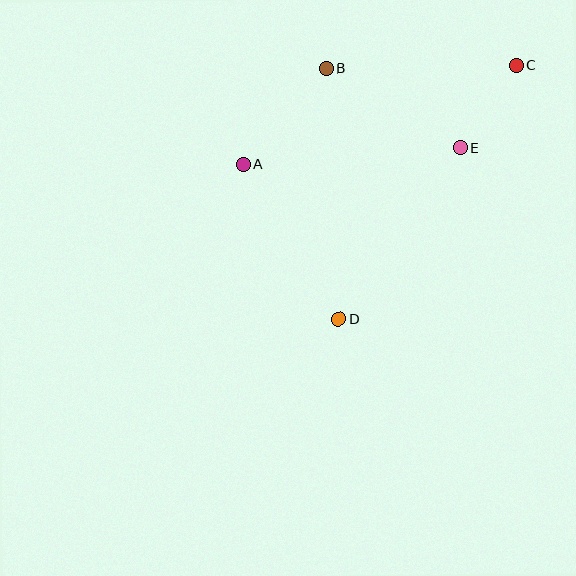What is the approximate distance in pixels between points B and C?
The distance between B and C is approximately 190 pixels.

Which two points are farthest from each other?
Points C and D are farthest from each other.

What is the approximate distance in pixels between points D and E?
The distance between D and E is approximately 210 pixels.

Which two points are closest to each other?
Points C and E are closest to each other.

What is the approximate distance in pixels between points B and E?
The distance between B and E is approximately 156 pixels.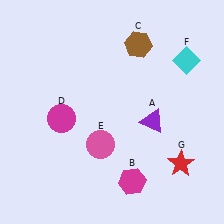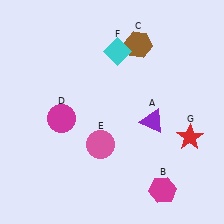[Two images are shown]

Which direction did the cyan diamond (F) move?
The cyan diamond (F) moved left.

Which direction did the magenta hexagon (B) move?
The magenta hexagon (B) moved right.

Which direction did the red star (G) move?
The red star (G) moved up.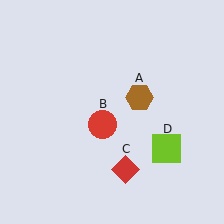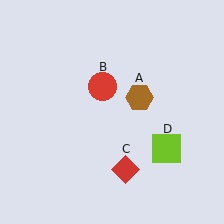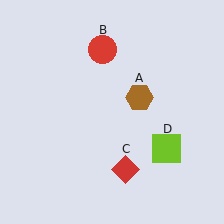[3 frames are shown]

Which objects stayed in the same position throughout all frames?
Brown hexagon (object A) and red diamond (object C) and lime square (object D) remained stationary.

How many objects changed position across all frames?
1 object changed position: red circle (object B).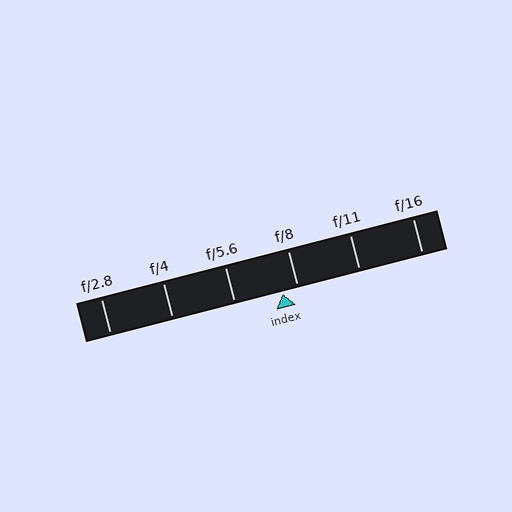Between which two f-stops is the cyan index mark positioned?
The index mark is between f/5.6 and f/8.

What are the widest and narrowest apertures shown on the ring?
The widest aperture shown is f/2.8 and the narrowest is f/16.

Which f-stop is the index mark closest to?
The index mark is closest to f/8.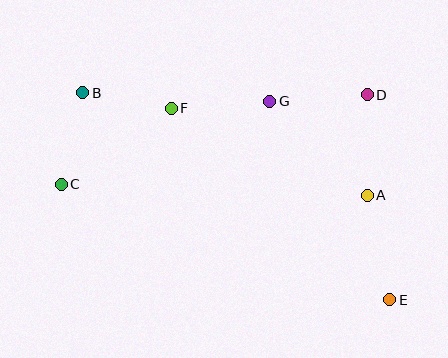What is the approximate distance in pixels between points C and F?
The distance between C and F is approximately 134 pixels.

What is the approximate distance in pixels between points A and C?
The distance between A and C is approximately 307 pixels.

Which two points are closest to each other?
Points B and F are closest to each other.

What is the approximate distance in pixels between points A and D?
The distance between A and D is approximately 100 pixels.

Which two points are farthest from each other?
Points B and E are farthest from each other.